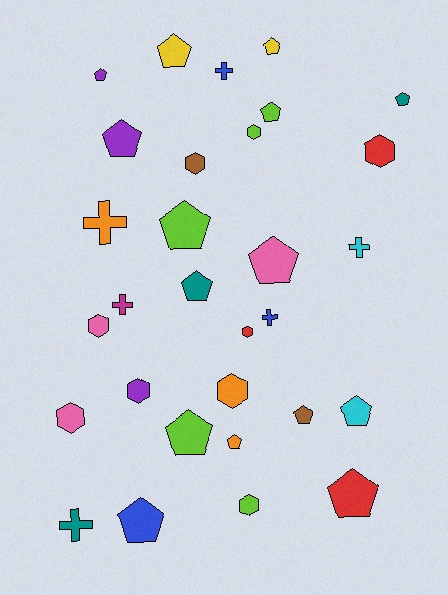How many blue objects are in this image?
There are 3 blue objects.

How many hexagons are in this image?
There are 9 hexagons.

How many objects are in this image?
There are 30 objects.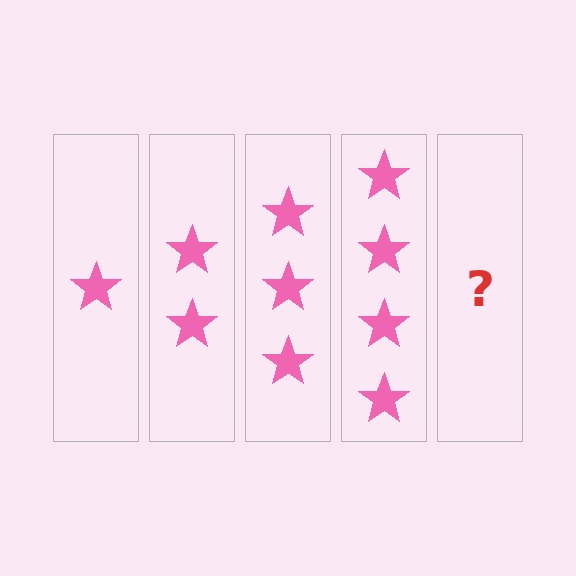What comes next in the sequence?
The next element should be 5 stars.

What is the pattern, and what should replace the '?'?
The pattern is that each step adds one more star. The '?' should be 5 stars.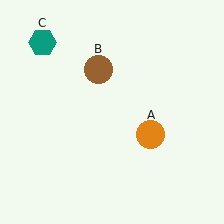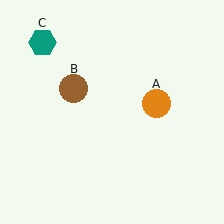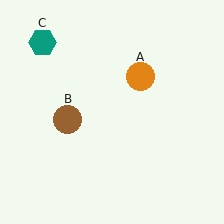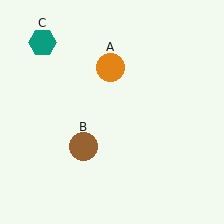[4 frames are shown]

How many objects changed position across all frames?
2 objects changed position: orange circle (object A), brown circle (object B).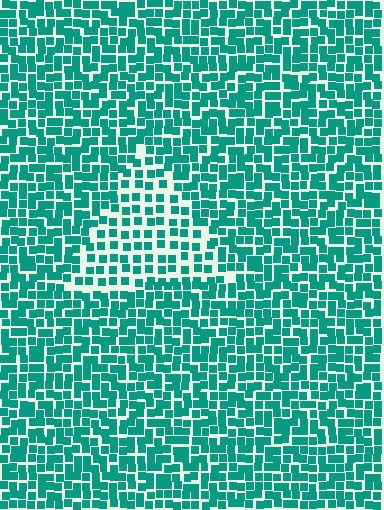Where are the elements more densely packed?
The elements are more densely packed outside the triangle boundary.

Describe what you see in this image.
The image contains small teal elements arranged at two different densities. A triangle-shaped region is visible where the elements are less densely packed than the surrounding area.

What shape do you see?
I see a triangle.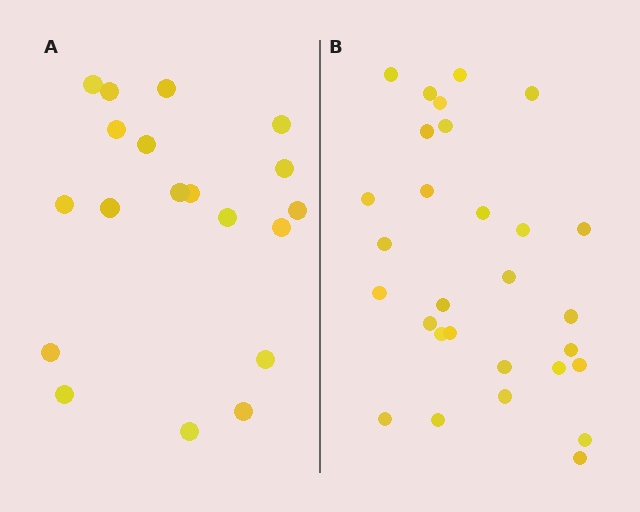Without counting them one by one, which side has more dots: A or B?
Region B (the right region) has more dots.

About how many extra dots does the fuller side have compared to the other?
Region B has roughly 10 or so more dots than region A.